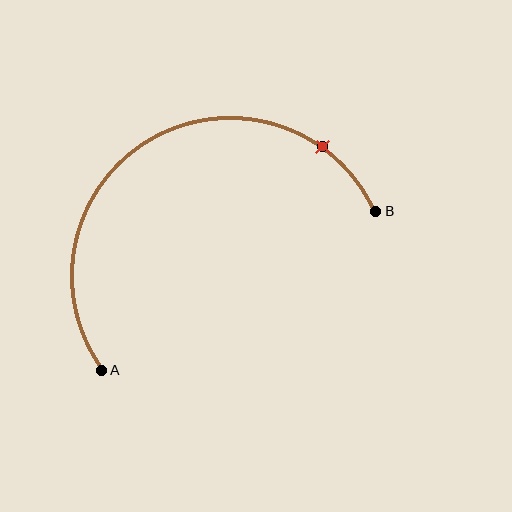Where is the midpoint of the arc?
The arc midpoint is the point on the curve farthest from the straight line joining A and B. It sits above that line.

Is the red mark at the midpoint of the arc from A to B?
No. The red mark lies on the arc but is closer to endpoint B. The arc midpoint would be at the point on the curve equidistant along the arc from both A and B.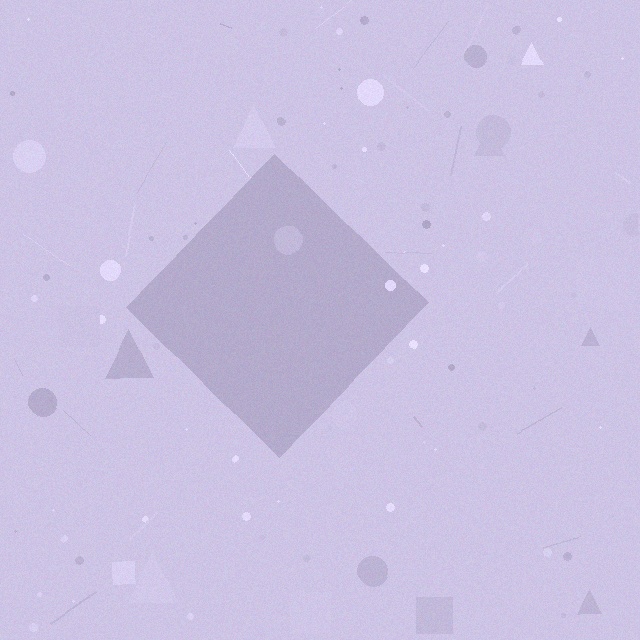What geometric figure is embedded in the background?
A diamond is embedded in the background.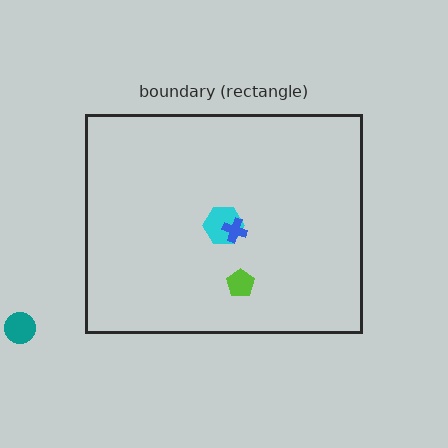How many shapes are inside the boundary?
3 inside, 1 outside.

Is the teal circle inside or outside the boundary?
Outside.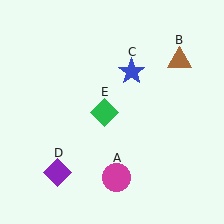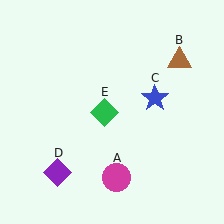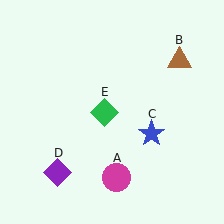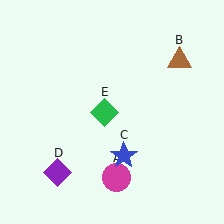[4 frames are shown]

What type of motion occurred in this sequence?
The blue star (object C) rotated clockwise around the center of the scene.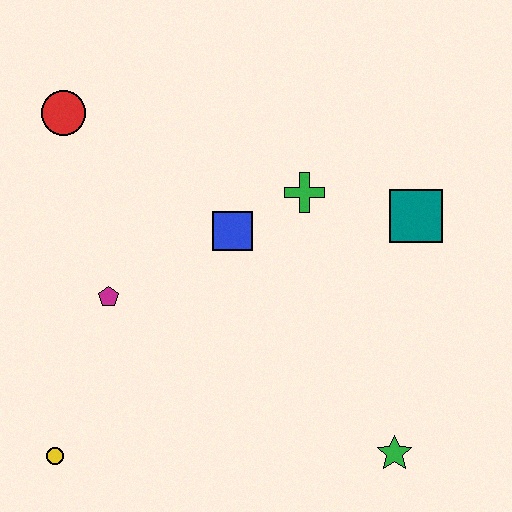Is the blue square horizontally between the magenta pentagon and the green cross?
Yes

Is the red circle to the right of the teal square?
No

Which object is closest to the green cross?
The blue square is closest to the green cross.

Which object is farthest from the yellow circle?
The teal square is farthest from the yellow circle.